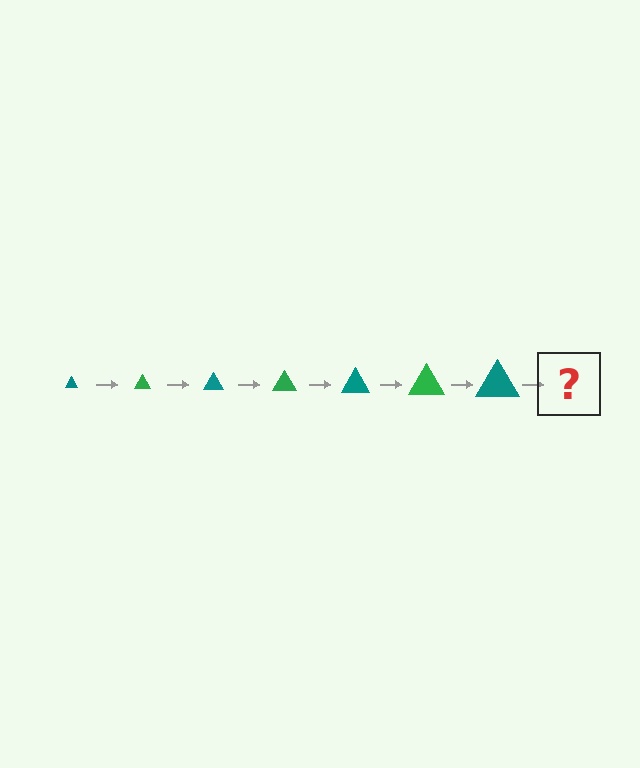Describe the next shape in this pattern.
It should be a green triangle, larger than the previous one.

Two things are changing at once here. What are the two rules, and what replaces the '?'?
The two rules are that the triangle grows larger each step and the color cycles through teal and green. The '?' should be a green triangle, larger than the previous one.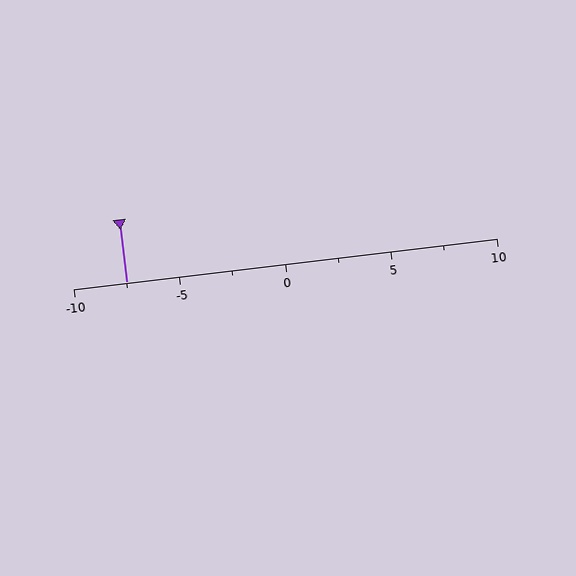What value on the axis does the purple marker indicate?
The marker indicates approximately -7.5.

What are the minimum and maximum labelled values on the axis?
The axis runs from -10 to 10.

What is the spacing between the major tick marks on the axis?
The major ticks are spaced 5 apart.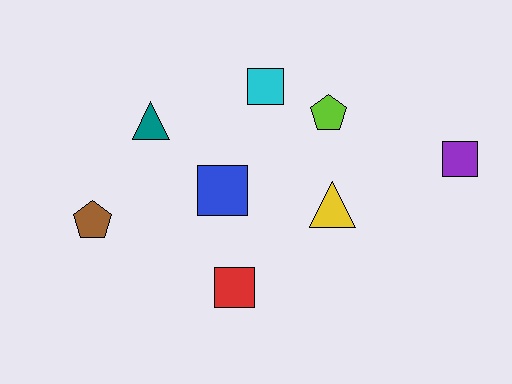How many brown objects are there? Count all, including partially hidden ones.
There is 1 brown object.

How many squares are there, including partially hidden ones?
There are 4 squares.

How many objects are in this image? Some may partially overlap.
There are 8 objects.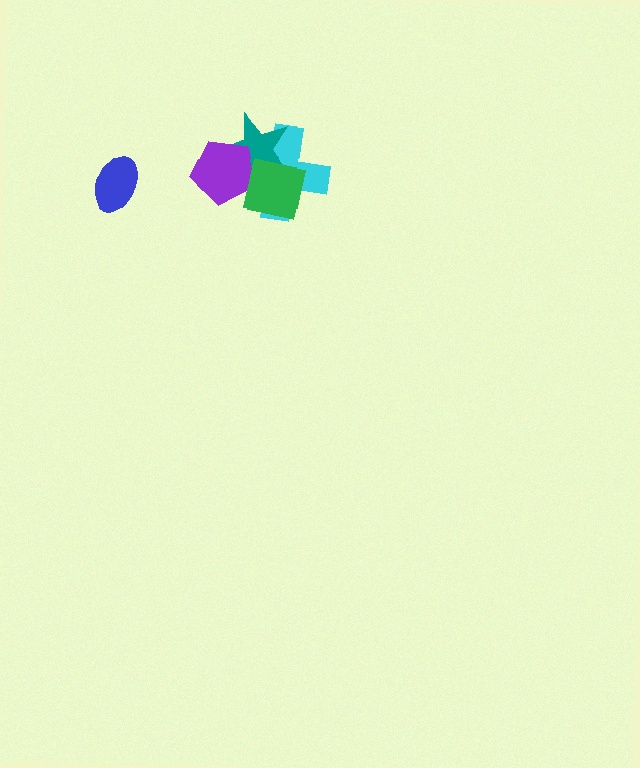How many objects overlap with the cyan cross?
3 objects overlap with the cyan cross.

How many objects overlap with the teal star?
3 objects overlap with the teal star.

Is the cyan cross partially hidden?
Yes, it is partially covered by another shape.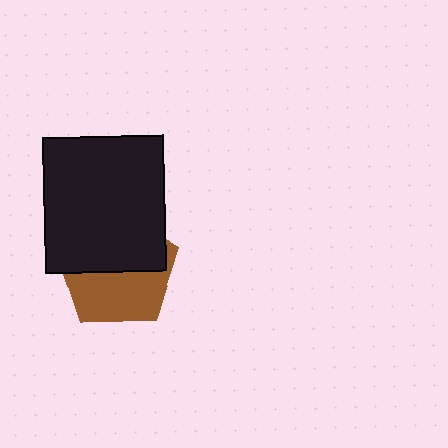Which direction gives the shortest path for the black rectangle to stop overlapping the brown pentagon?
Moving up gives the shortest separation.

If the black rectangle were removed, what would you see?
You would see the complete brown pentagon.